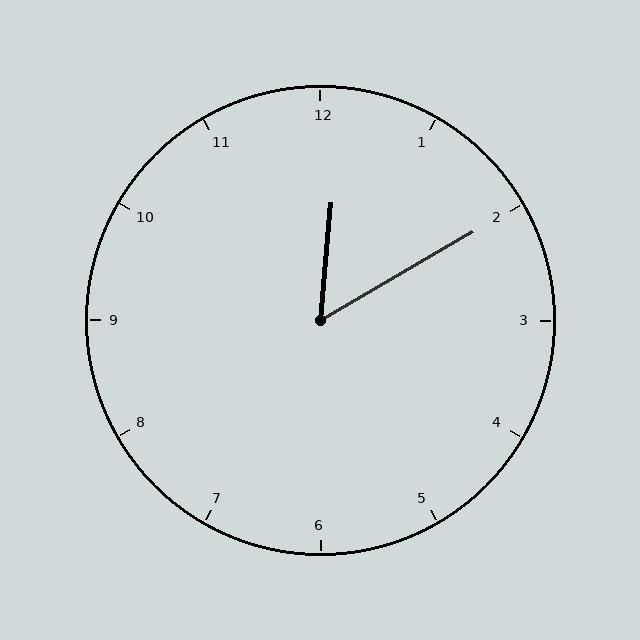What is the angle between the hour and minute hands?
Approximately 55 degrees.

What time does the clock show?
12:10.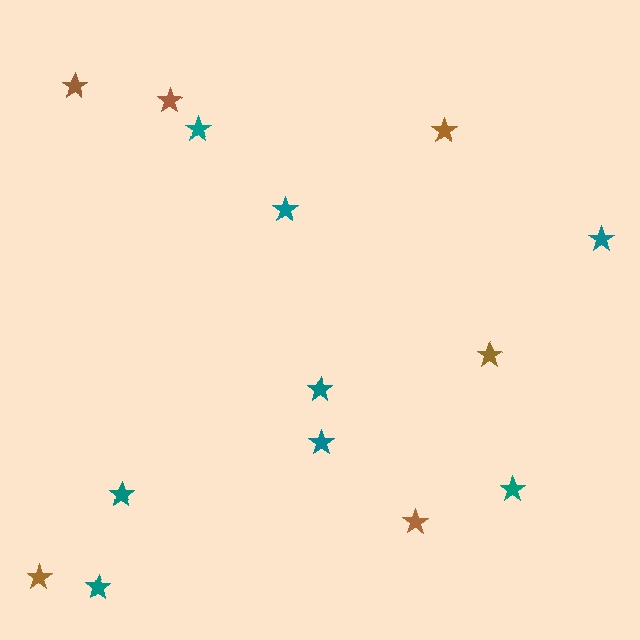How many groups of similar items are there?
There are 2 groups: one group of teal stars (8) and one group of brown stars (6).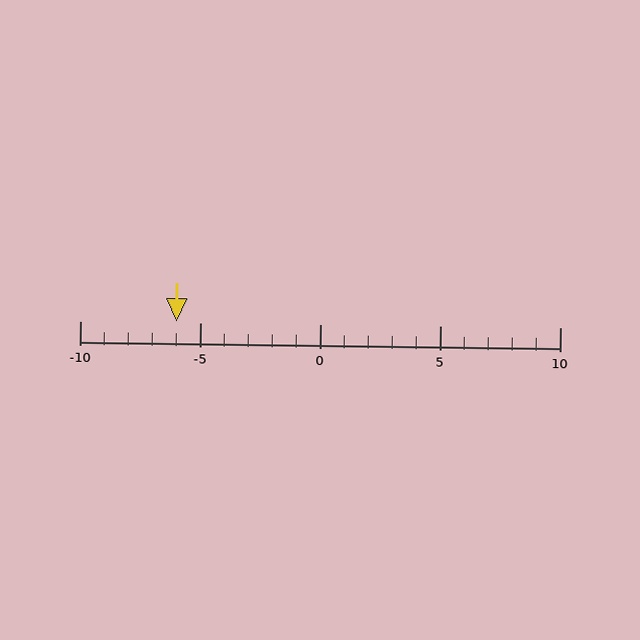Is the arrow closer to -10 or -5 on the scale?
The arrow is closer to -5.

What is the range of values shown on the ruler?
The ruler shows values from -10 to 10.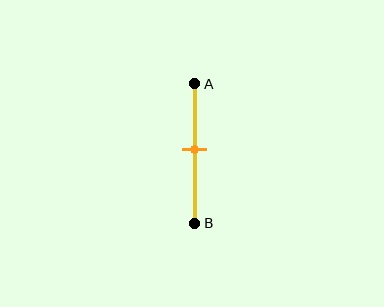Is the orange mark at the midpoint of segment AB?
Yes, the mark is approximately at the midpoint.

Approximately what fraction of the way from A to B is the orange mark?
The orange mark is approximately 45% of the way from A to B.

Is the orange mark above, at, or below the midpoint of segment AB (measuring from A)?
The orange mark is approximately at the midpoint of segment AB.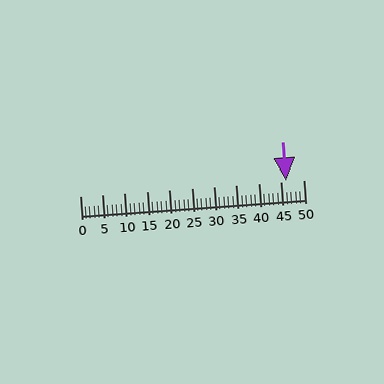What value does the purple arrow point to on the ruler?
The purple arrow points to approximately 46.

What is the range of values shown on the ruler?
The ruler shows values from 0 to 50.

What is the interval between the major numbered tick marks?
The major tick marks are spaced 5 units apart.